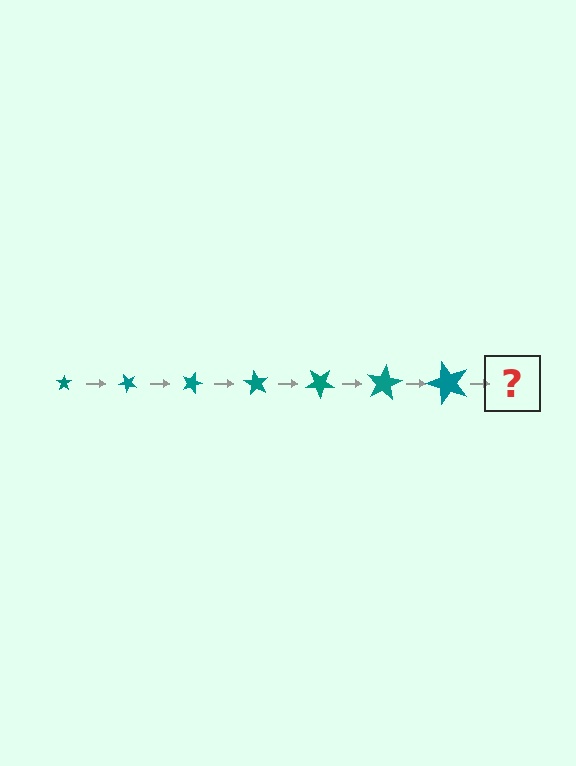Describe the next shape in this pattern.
It should be a star, larger than the previous one and rotated 315 degrees from the start.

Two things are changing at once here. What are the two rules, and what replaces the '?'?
The two rules are that the star grows larger each step and it rotates 45 degrees each step. The '?' should be a star, larger than the previous one and rotated 315 degrees from the start.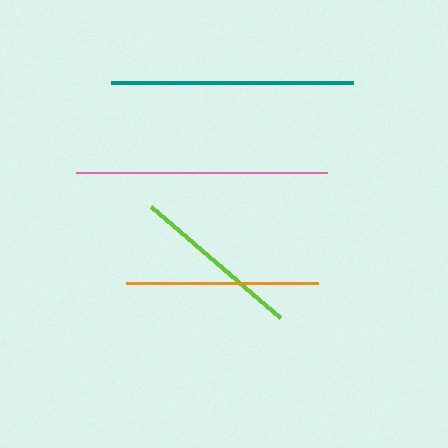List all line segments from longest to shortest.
From longest to shortest: pink, teal, orange, lime.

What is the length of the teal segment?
The teal segment is approximately 243 pixels long.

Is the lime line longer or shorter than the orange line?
The orange line is longer than the lime line.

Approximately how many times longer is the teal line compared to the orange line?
The teal line is approximately 1.3 times the length of the orange line.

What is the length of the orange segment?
The orange segment is approximately 193 pixels long.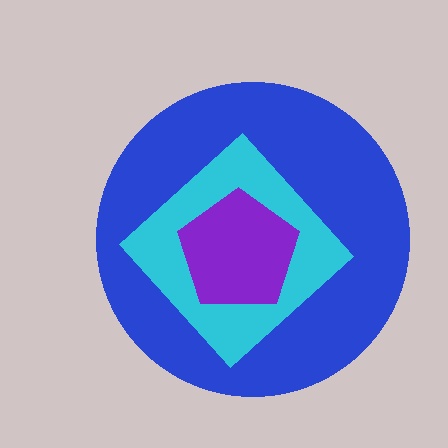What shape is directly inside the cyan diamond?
The purple pentagon.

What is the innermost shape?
The purple pentagon.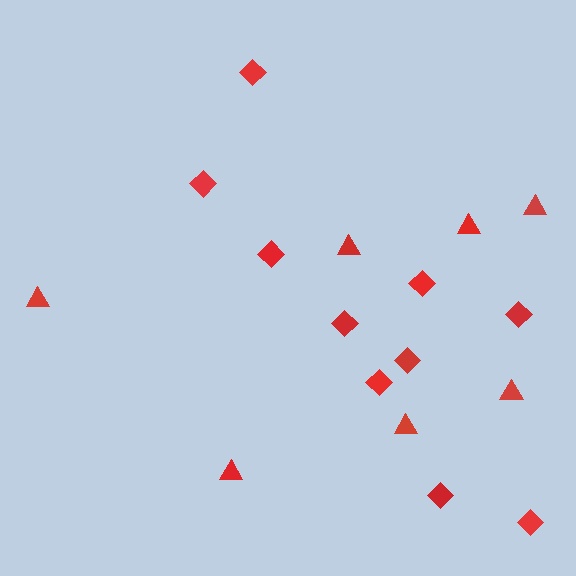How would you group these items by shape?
There are 2 groups: one group of triangles (7) and one group of diamonds (10).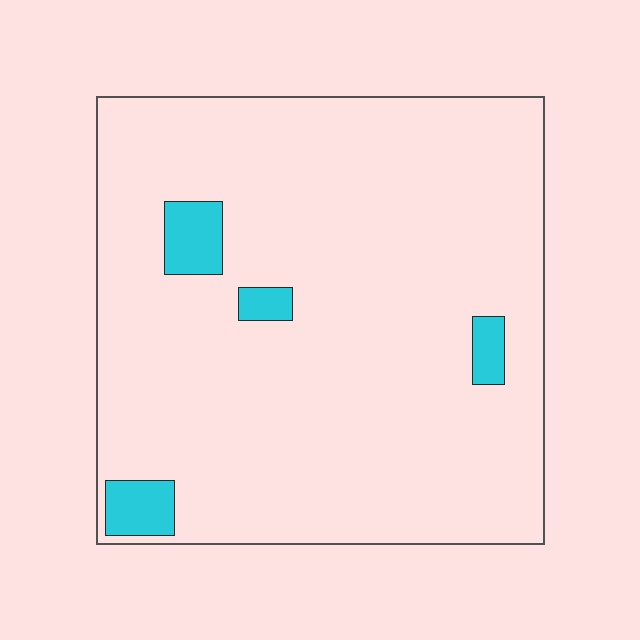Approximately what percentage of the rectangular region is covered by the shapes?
Approximately 5%.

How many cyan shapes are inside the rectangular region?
4.